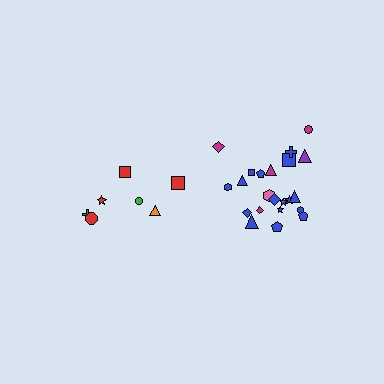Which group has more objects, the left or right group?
The right group.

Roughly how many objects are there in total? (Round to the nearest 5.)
Roughly 30 objects in total.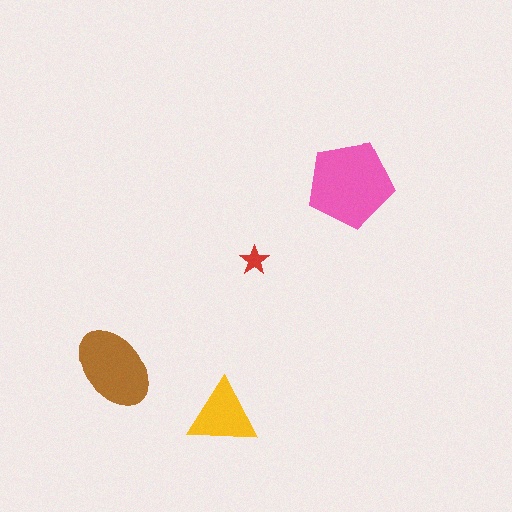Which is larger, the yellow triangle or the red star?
The yellow triangle.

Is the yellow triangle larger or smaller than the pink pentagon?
Smaller.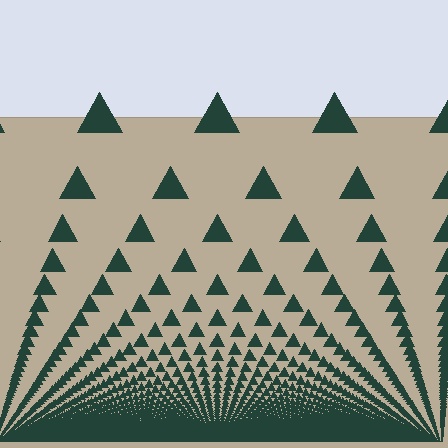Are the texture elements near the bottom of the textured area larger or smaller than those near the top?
Smaller. The gradient is inverted — elements near the bottom are smaller and denser.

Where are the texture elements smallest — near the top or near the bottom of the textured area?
Near the bottom.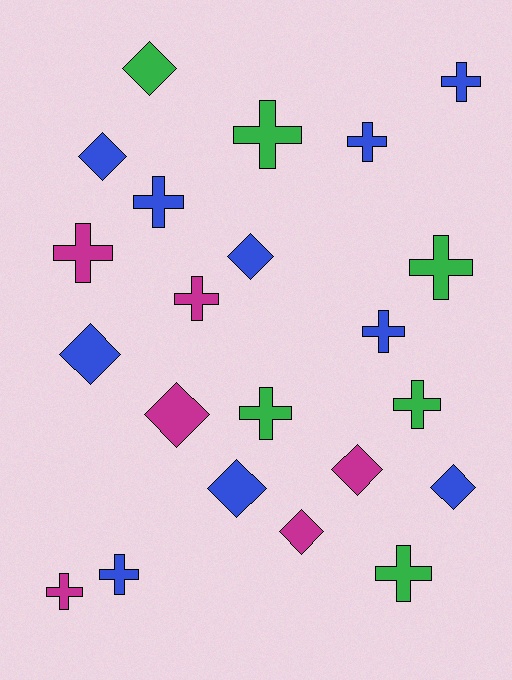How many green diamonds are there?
There is 1 green diamond.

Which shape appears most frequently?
Cross, with 13 objects.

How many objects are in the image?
There are 22 objects.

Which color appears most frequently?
Blue, with 10 objects.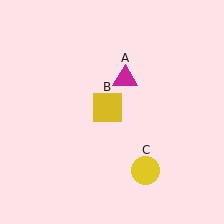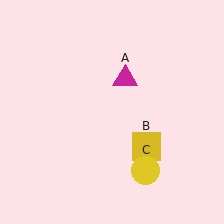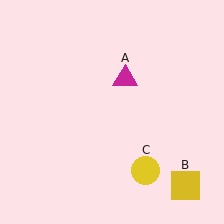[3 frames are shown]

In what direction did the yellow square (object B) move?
The yellow square (object B) moved down and to the right.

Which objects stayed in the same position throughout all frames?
Magenta triangle (object A) and yellow circle (object C) remained stationary.